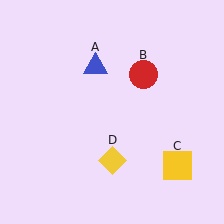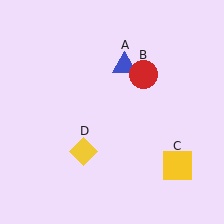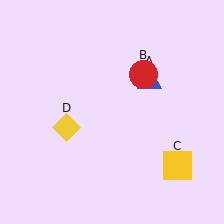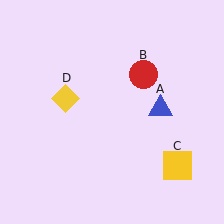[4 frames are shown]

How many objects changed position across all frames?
2 objects changed position: blue triangle (object A), yellow diamond (object D).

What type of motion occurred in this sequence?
The blue triangle (object A), yellow diamond (object D) rotated clockwise around the center of the scene.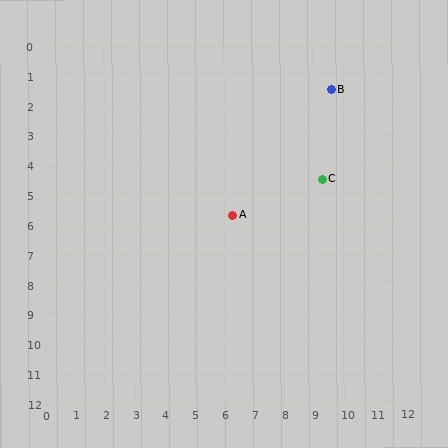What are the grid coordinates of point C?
Point C is at approximately (9.3, 4.5).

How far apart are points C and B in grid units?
Points C and B are about 3.0 grid units apart.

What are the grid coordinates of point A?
Point A is at approximately (6.3, 5.7).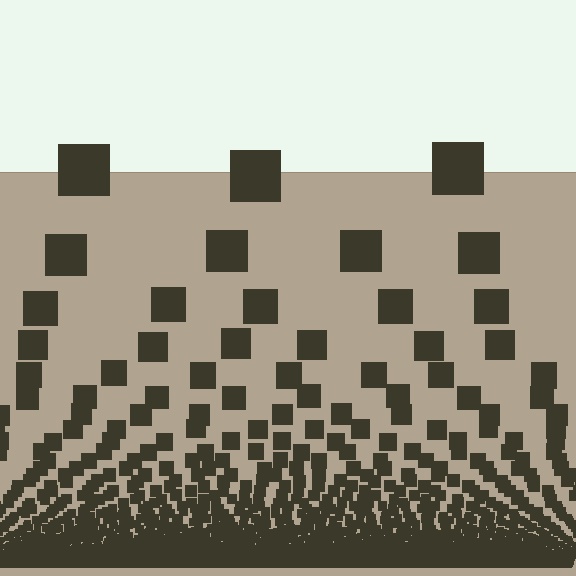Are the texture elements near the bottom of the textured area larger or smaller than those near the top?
Smaller. The gradient is inverted — elements near the bottom are smaller and denser.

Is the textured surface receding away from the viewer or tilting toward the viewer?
The surface appears to tilt toward the viewer. Texture elements get larger and sparser toward the top.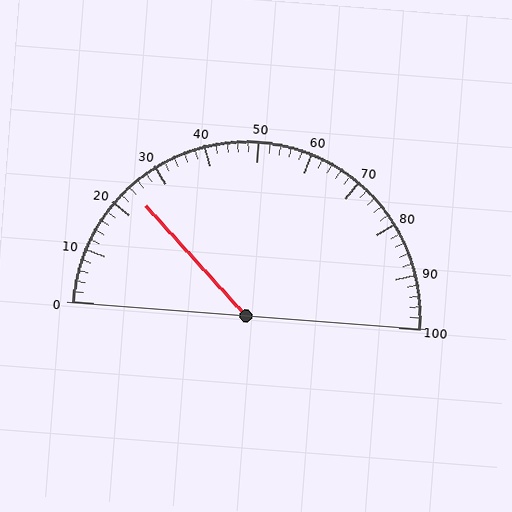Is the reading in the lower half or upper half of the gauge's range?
The reading is in the lower half of the range (0 to 100).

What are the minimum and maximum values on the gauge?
The gauge ranges from 0 to 100.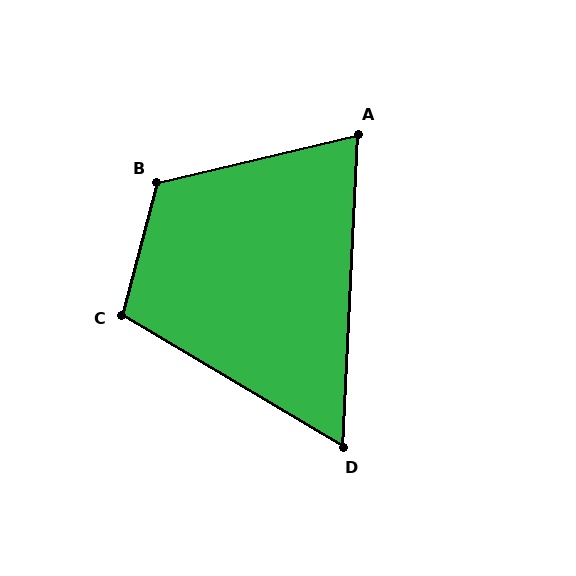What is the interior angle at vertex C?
Approximately 106 degrees (obtuse).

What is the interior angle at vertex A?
Approximately 74 degrees (acute).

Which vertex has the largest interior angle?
B, at approximately 118 degrees.